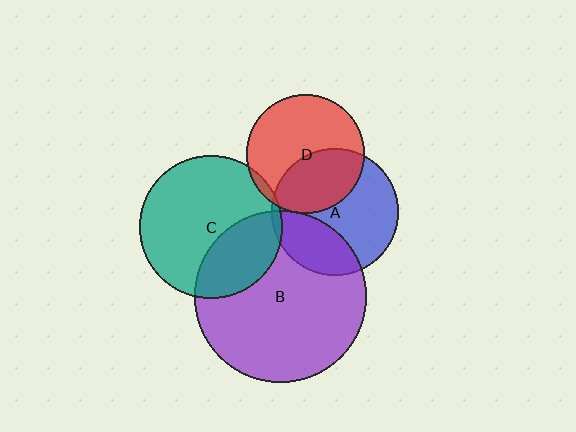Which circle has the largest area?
Circle B (purple).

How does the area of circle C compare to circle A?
Approximately 1.3 times.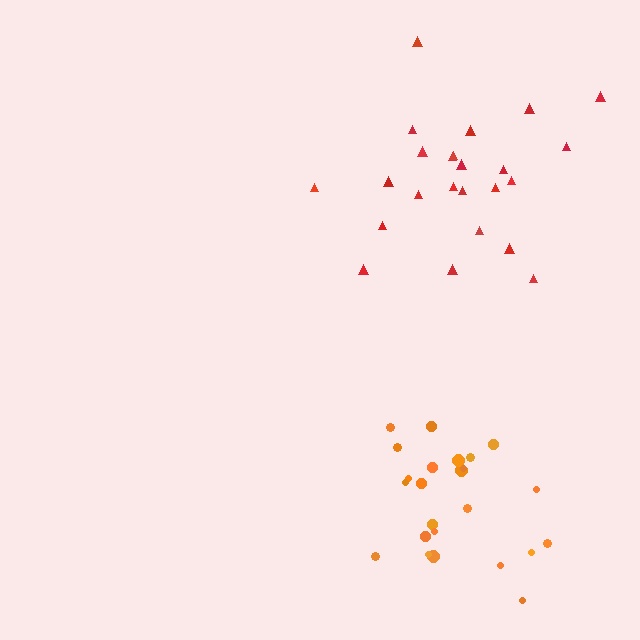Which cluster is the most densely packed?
Orange.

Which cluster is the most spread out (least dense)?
Red.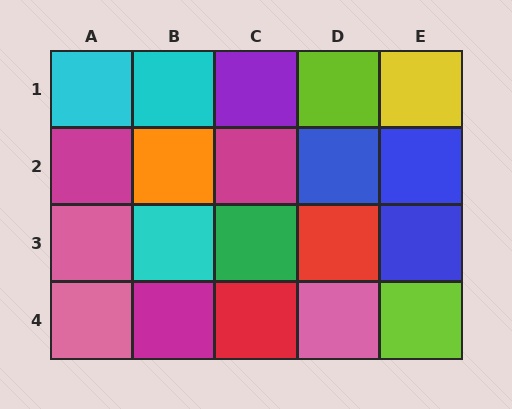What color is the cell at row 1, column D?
Lime.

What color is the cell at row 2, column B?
Orange.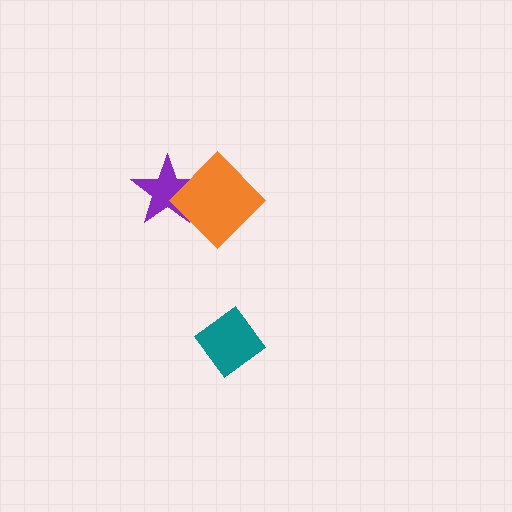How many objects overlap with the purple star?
1 object overlaps with the purple star.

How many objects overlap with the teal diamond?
0 objects overlap with the teal diamond.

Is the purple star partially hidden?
Yes, it is partially covered by another shape.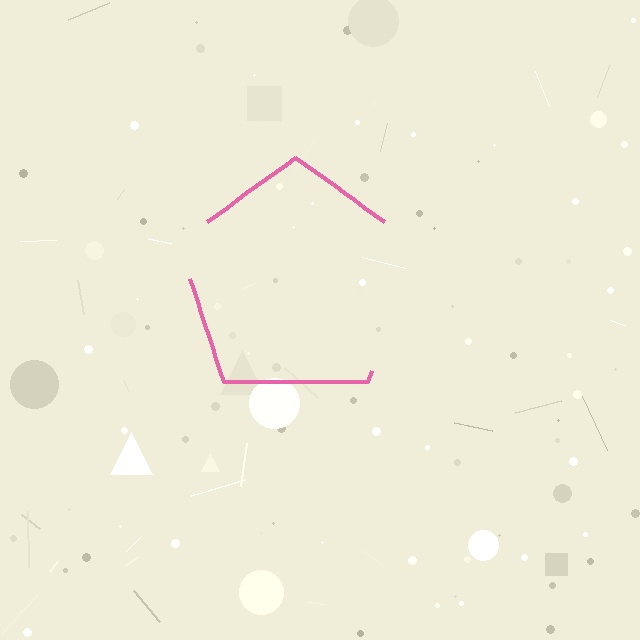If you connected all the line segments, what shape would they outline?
They would outline a pentagon.